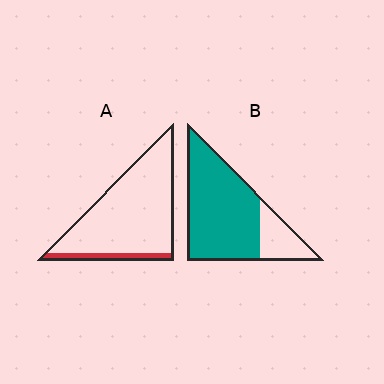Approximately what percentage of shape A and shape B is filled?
A is approximately 10% and B is approximately 80%.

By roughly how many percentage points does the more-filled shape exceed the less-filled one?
By roughly 65 percentage points (B over A).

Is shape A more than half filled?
No.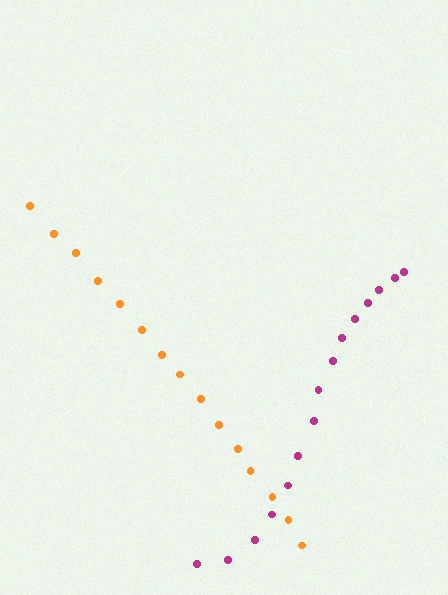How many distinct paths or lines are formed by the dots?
There are 2 distinct paths.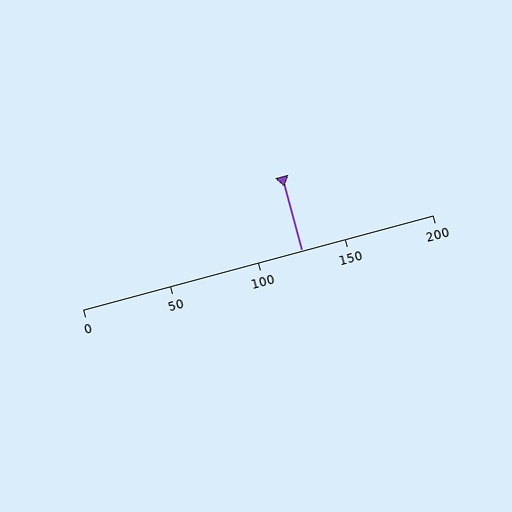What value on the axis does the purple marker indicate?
The marker indicates approximately 125.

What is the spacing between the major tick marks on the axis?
The major ticks are spaced 50 apart.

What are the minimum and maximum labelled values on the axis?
The axis runs from 0 to 200.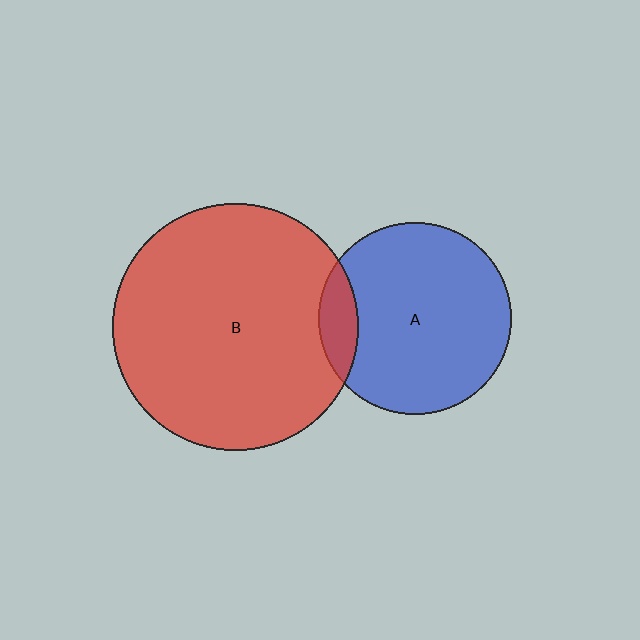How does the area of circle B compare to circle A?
Approximately 1.6 times.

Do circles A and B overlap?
Yes.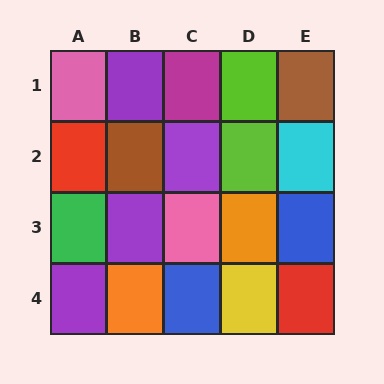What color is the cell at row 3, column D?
Orange.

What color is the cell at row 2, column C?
Purple.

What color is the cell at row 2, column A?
Red.